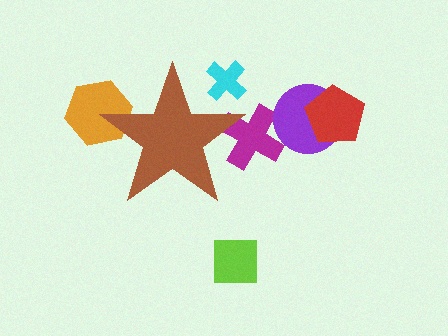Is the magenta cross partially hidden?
Yes, the magenta cross is partially hidden behind the brown star.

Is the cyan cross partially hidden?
Yes, the cyan cross is partially hidden behind the brown star.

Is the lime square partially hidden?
No, the lime square is fully visible.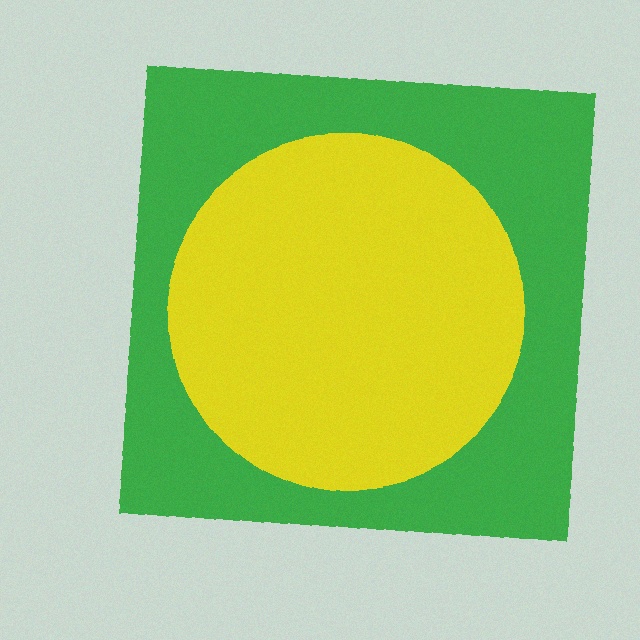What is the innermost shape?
The yellow circle.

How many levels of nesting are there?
2.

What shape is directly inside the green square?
The yellow circle.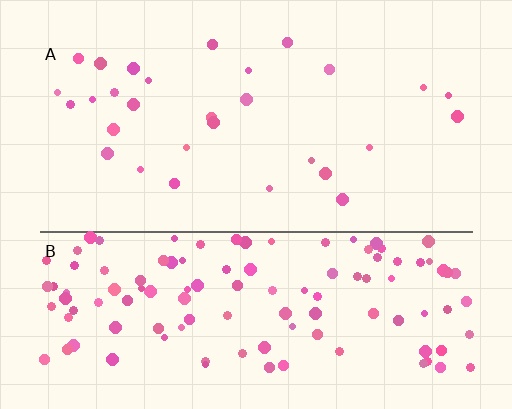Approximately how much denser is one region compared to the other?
Approximately 4.2× — region B over region A.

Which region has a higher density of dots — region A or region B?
B (the bottom).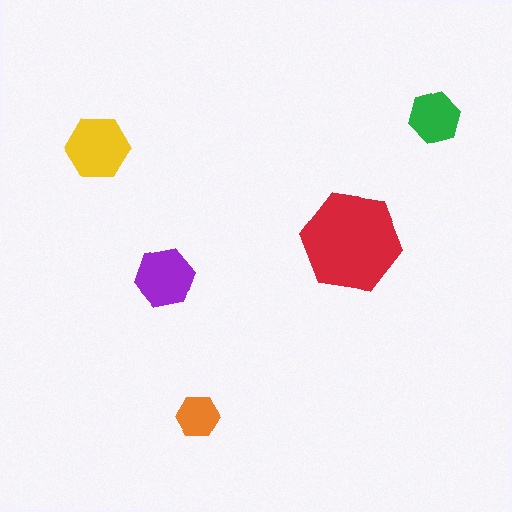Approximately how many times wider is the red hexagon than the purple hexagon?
About 1.5 times wider.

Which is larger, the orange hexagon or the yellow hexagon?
The yellow one.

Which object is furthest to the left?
The yellow hexagon is leftmost.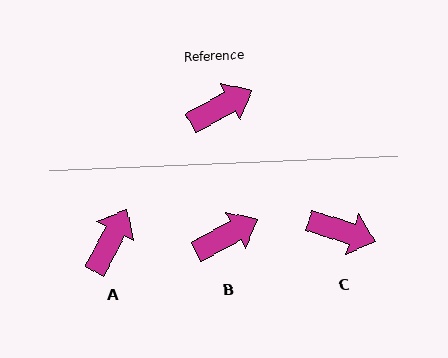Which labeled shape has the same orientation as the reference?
B.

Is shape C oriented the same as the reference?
No, it is off by about 46 degrees.